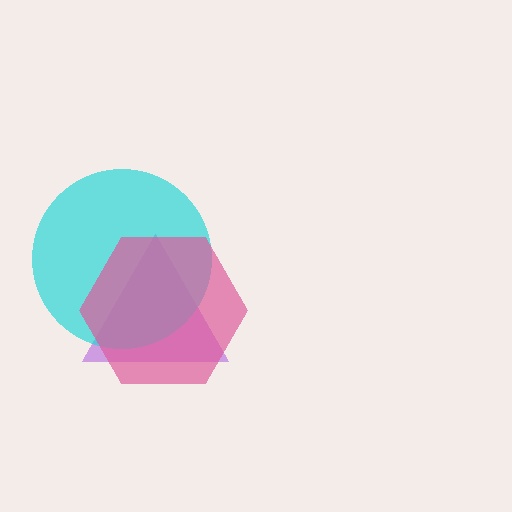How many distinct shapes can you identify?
There are 3 distinct shapes: a purple triangle, a cyan circle, a pink hexagon.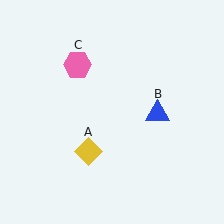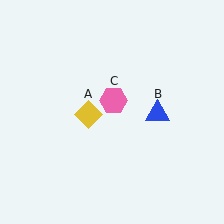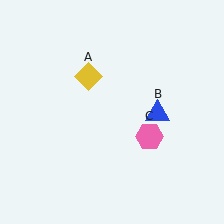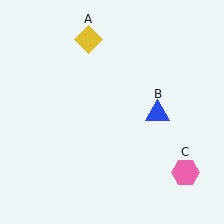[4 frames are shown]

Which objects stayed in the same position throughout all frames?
Blue triangle (object B) remained stationary.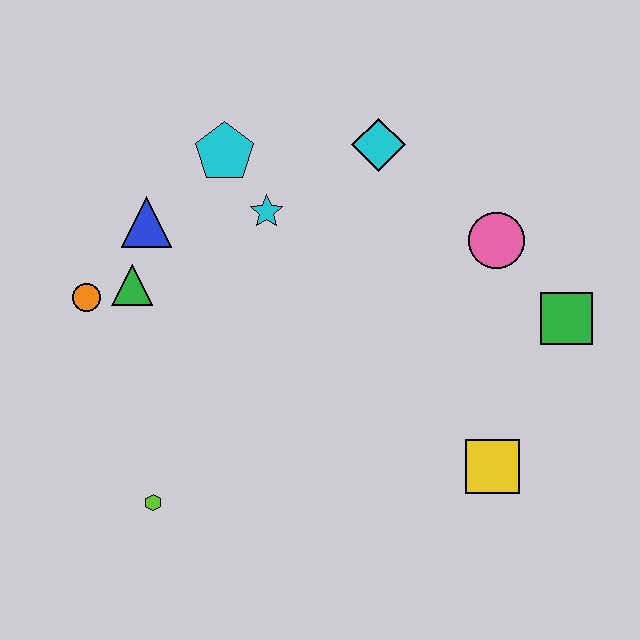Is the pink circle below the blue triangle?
Yes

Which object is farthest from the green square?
The orange circle is farthest from the green square.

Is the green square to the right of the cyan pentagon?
Yes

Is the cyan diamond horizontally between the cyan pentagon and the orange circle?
No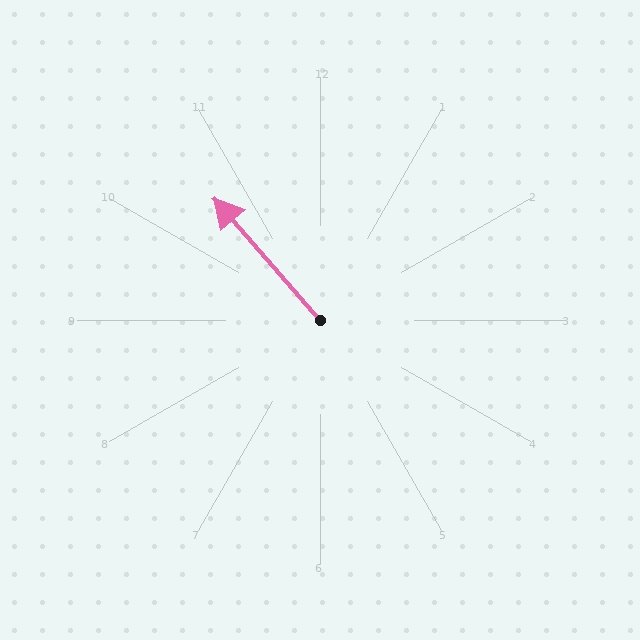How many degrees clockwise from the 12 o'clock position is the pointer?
Approximately 319 degrees.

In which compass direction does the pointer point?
Northwest.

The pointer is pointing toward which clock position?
Roughly 11 o'clock.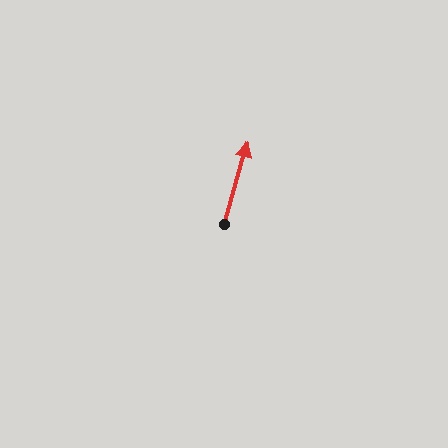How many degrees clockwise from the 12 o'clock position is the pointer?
Approximately 16 degrees.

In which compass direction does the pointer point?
North.